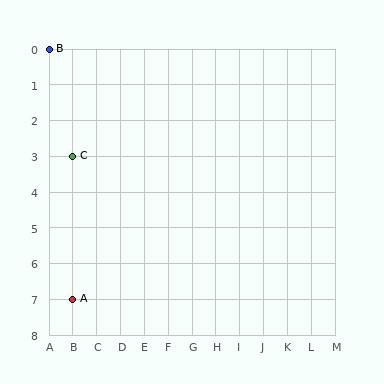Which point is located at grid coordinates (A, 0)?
Point B is at (A, 0).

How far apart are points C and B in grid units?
Points C and B are 1 column and 3 rows apart (about 3.2 grid units diagonally).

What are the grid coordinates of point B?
Point B is at grid coordinates (A, 0).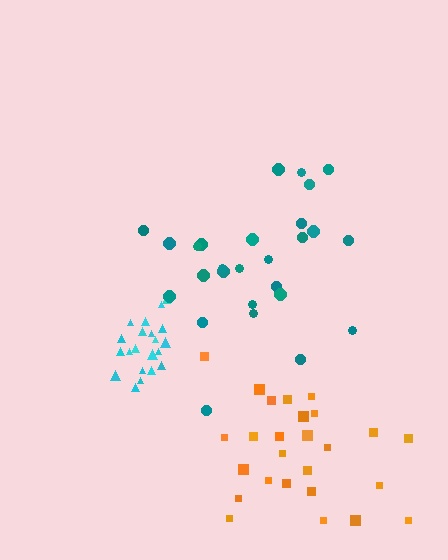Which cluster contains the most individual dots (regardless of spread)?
Teal (27).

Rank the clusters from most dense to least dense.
cyan, orange, teal.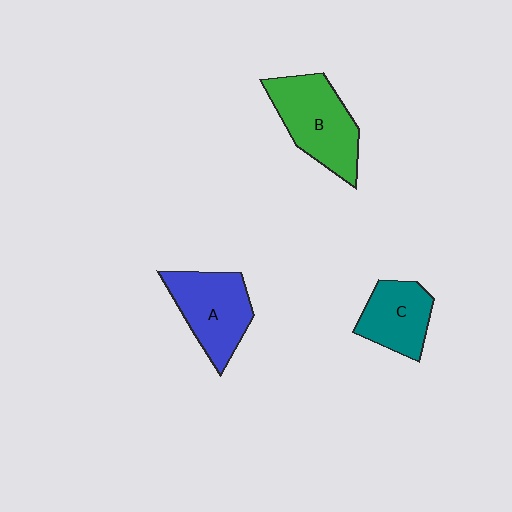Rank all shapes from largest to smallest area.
From largest to smallest: B (green), A (blue), C (teal).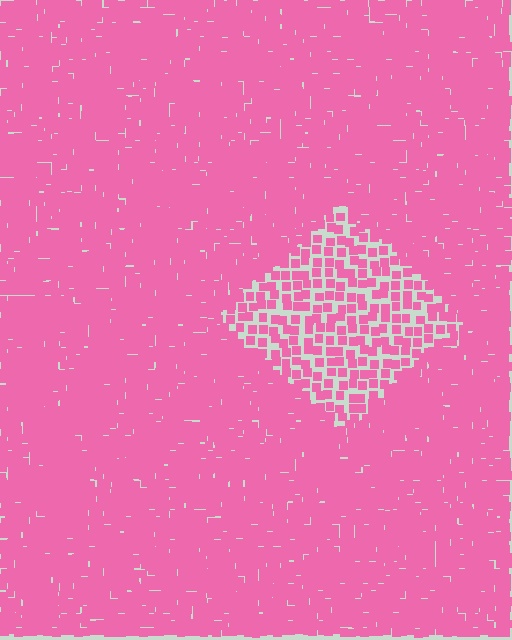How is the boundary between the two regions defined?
The boundary is defined by a change in element density (approximately 2.3x ratio). All elements are the same color, size, and shape.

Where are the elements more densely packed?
The elements are more densely packed outside the diamond boundary.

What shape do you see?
I see a diamond.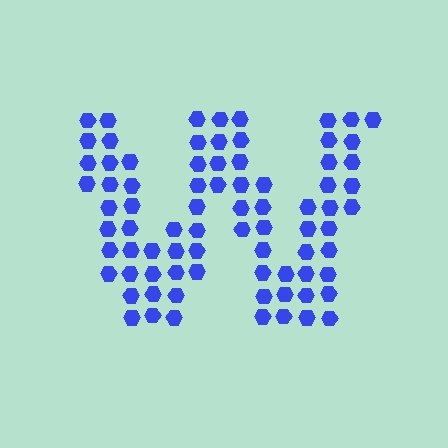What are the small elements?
The small elements are hexagons.